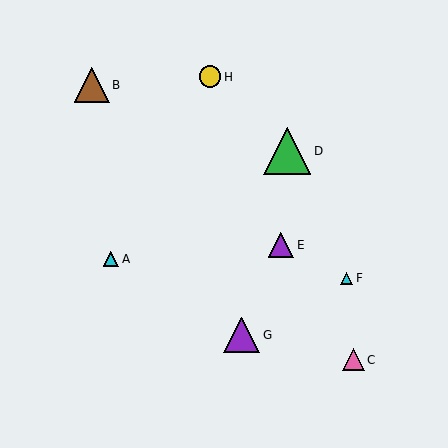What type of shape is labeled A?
Shape A is a cyan triangle.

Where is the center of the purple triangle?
The center of the purple triangle is at (242, 335).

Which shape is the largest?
The green triangle (labeled D) is the largest.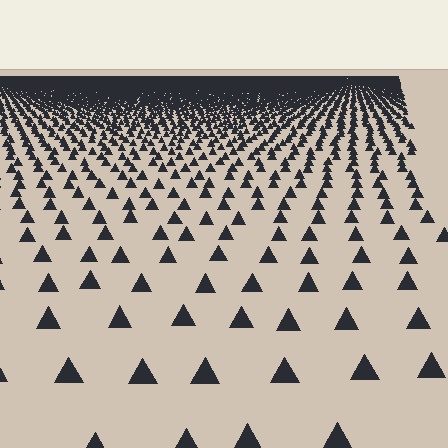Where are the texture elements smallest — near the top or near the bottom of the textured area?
Near the top.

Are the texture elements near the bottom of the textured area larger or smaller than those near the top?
Larger. Near the bottom, elements are closer to the viewer and appear at a bigger on-screen size.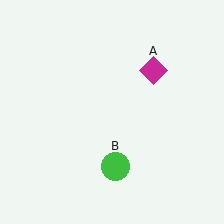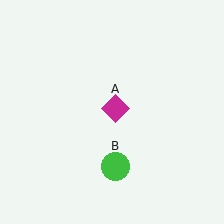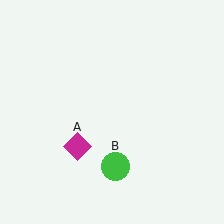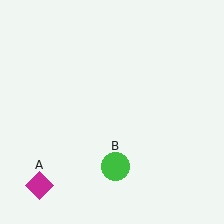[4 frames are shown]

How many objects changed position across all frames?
1 object changed position: magenta diamond (object A).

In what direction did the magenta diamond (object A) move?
The magenta diamond (object A) moved down and to the left.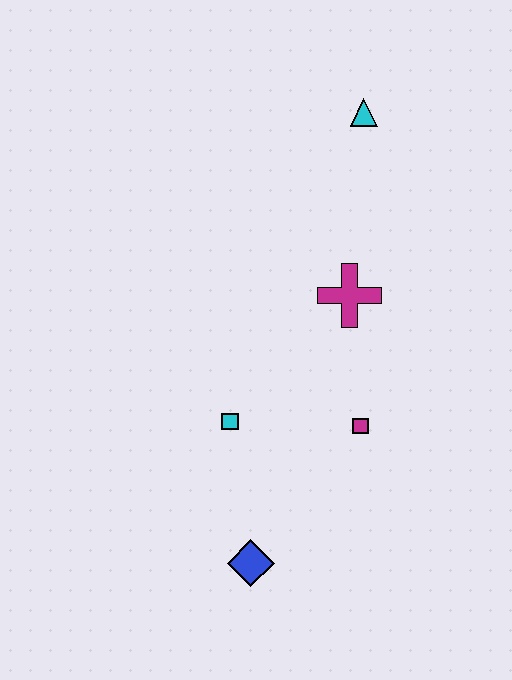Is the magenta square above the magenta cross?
No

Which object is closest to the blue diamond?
The cyan square is closest to the blue diamond.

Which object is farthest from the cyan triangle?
The blue diamond is farthest from the cyan triangle.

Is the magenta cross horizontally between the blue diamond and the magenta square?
Yes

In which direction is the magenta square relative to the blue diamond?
The magenta square is above the blue diamond.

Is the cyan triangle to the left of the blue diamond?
No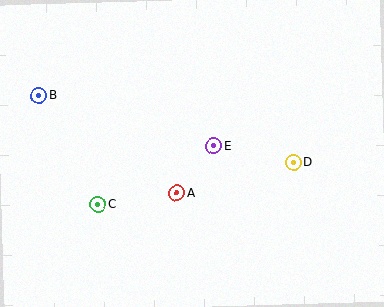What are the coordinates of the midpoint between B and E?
The midpoint between B and E is at (127, 121).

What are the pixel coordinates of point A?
Point A is at (177, 193).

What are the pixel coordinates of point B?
Point B is at (39, 96).